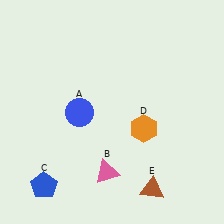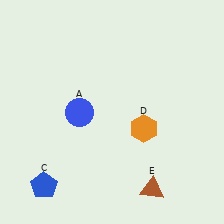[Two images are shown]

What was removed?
The pink triangle (B) was removed in Image 2.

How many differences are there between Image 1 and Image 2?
There is 1 difference between the two images.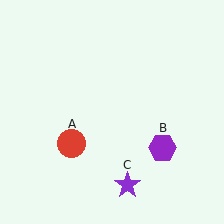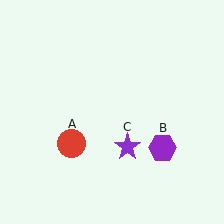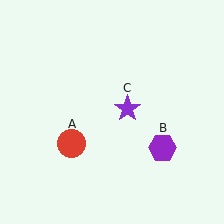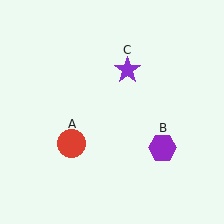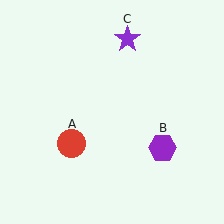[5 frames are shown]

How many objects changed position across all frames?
1 object changed position: purple star (object C).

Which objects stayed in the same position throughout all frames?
Red circle (object A) and purple hexagon (object B) remained stationary.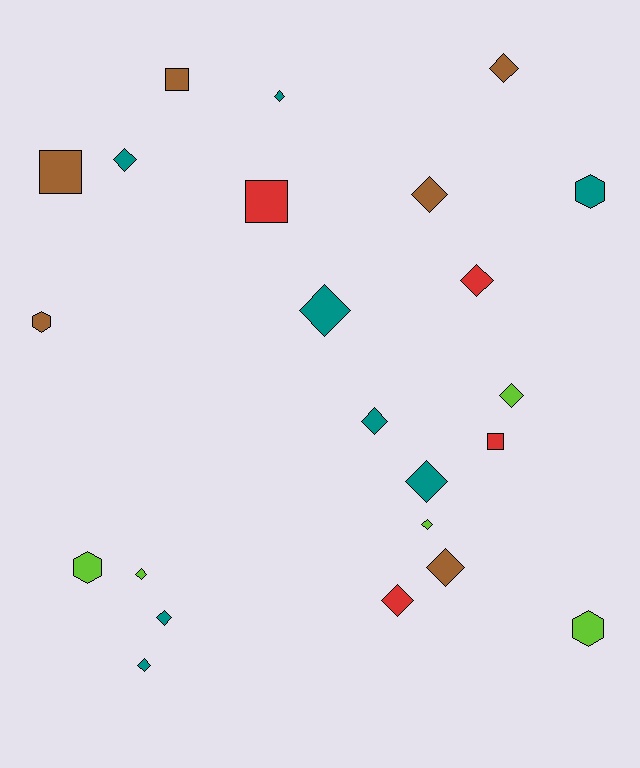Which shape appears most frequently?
Diamond, with 15 objects.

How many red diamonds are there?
There are 2 red diamonds.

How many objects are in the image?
There are 23 objects.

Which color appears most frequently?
Teal, with 8 objects.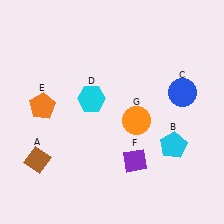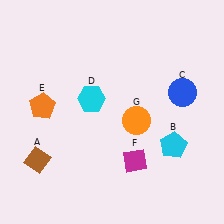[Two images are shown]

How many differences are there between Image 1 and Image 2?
There is 1 difference between the two images.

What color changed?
The diamond (F) changed from purple in Image 1 to magenta in Image 2.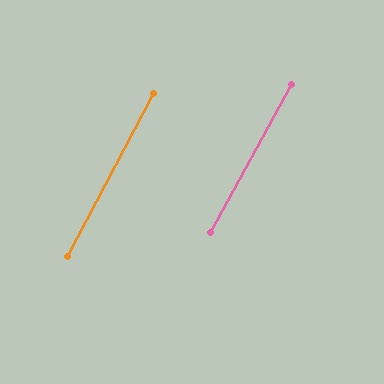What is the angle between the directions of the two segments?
Approximately 1 degree.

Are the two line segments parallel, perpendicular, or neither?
Parallel — their directions differ by only 0.7°.